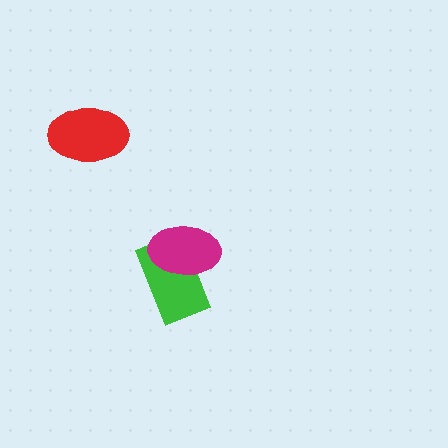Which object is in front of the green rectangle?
The magenta ellipse is in front of the green rectangle.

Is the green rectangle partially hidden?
Yes, it is partially covered by another shape.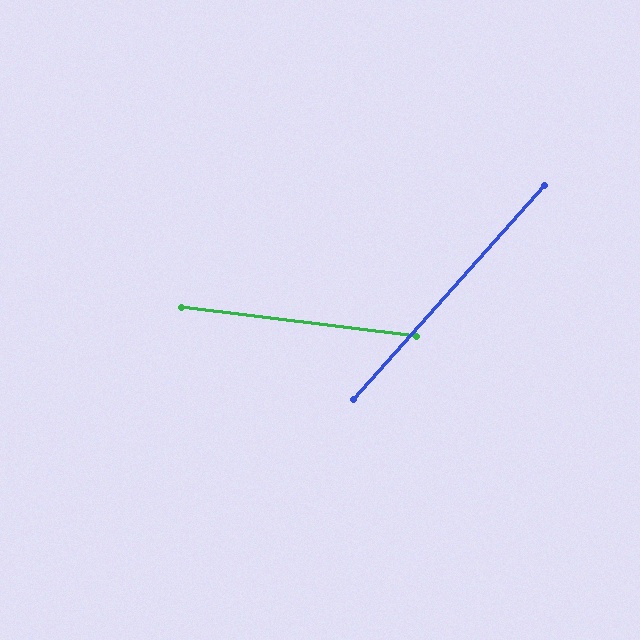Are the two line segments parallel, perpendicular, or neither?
Neither parallel nor perpendicular — they differ by about 55°.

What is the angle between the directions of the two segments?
Approximately 55 degrees.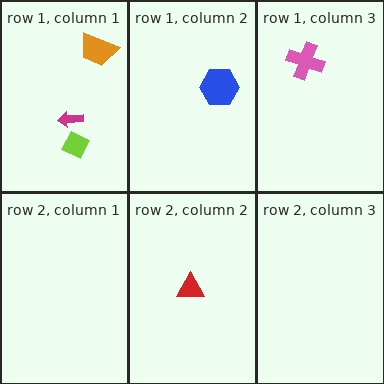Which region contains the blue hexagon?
The row 1, column 2 region.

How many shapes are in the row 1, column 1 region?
3.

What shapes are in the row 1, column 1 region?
The magenta arrow, the lime diamond, the orange trapezoid.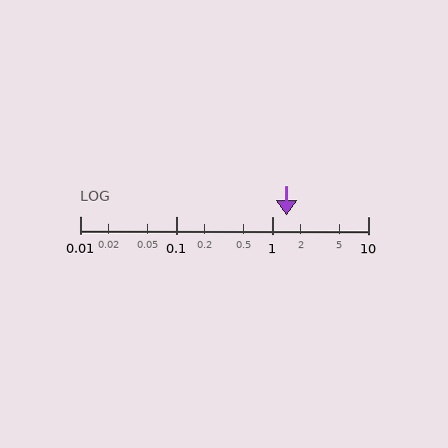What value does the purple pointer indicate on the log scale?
The pointer indicates approximately 1.4.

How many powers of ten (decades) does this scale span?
The scale spans 3 decades, from 0.01 to 10.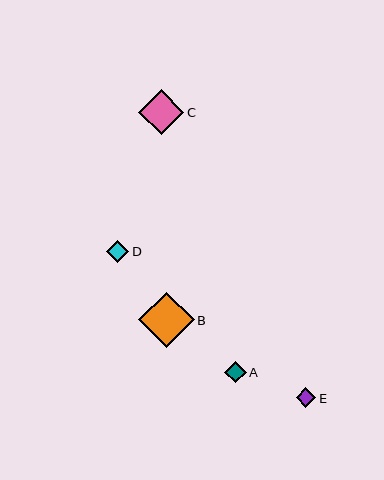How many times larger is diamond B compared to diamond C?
Diamond B is approximately 1.2 times the size of diamond C.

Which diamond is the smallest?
Diamond E is the smallest with a size of approximately 19 pixels.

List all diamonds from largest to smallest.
From largest to smallest: B, C, D, A, E.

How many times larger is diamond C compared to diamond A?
Diamond C is approximately 2.1 times the size of diamond A.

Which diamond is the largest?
Diamond B is the largest with a size of approximately 56 pixels.